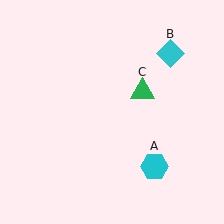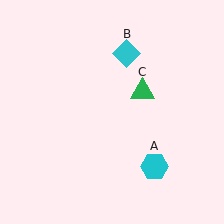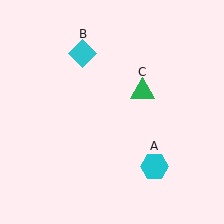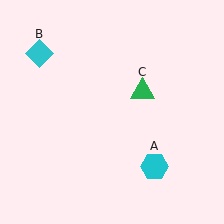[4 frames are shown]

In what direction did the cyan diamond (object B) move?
The cyan diamond (object B) moved left.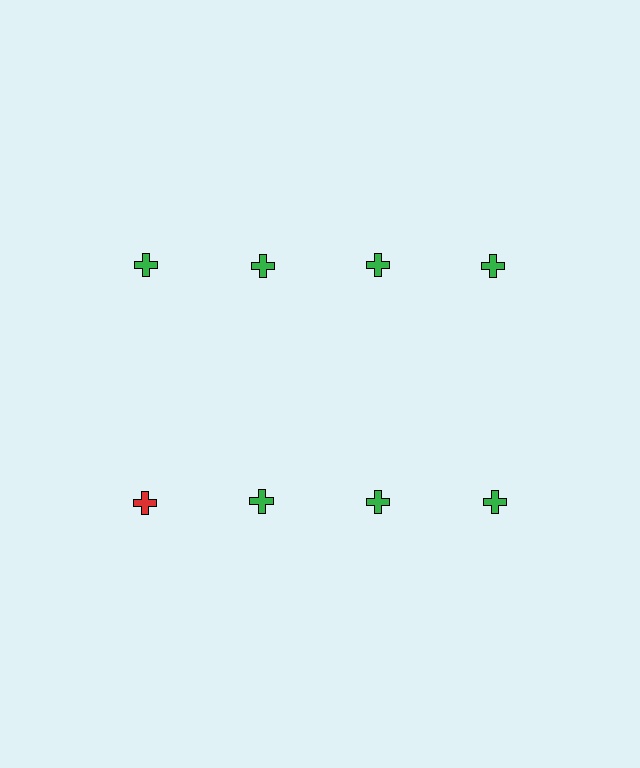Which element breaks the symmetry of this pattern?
The red cross in the second row, leftmost column breaks the symmetry. All other shapes are green crosses.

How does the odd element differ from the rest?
It has a different color: red instead of green.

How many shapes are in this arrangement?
There are 8 shapes arranged in a grid pattern.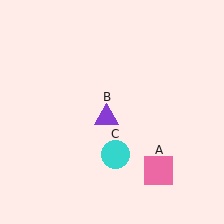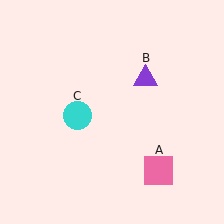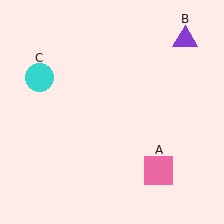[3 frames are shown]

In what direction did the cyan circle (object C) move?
The cyan circle (object C) moved up and to the left.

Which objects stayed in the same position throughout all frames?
Pink square (object A) remained stationary.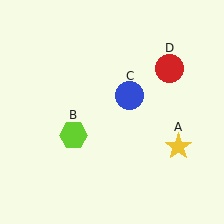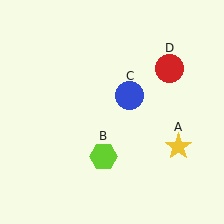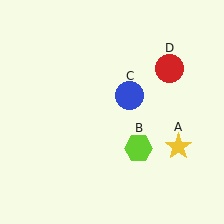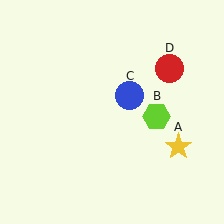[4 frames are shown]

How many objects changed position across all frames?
1 object changed position: lime hexagon (object B).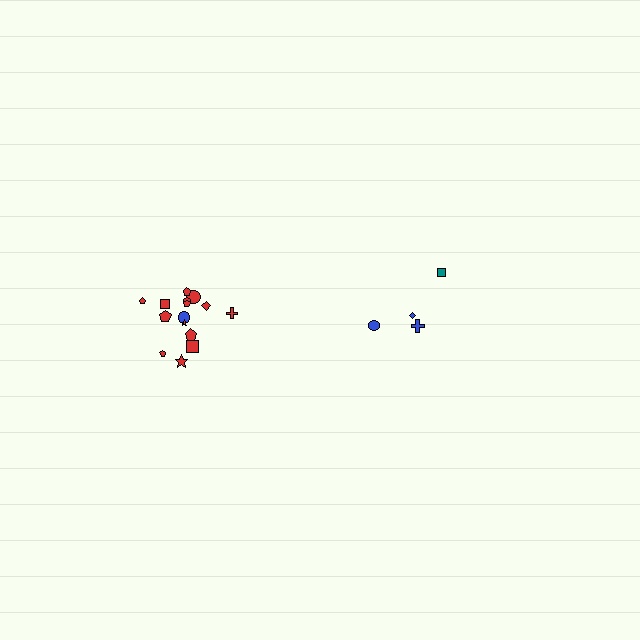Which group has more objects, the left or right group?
The left group.